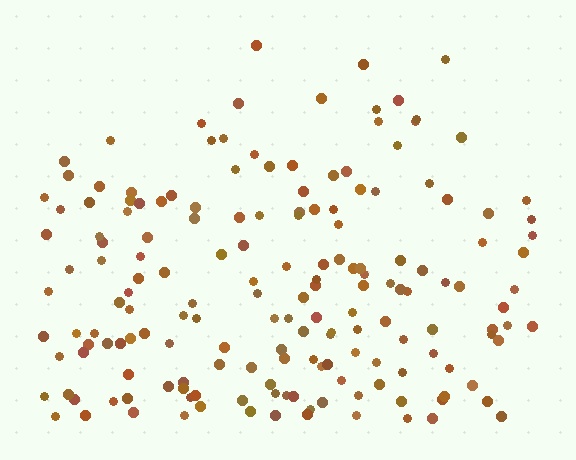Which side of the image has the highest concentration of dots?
The bottom.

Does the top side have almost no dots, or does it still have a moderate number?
Still a moderate number, just noticeably fewer than the bottom.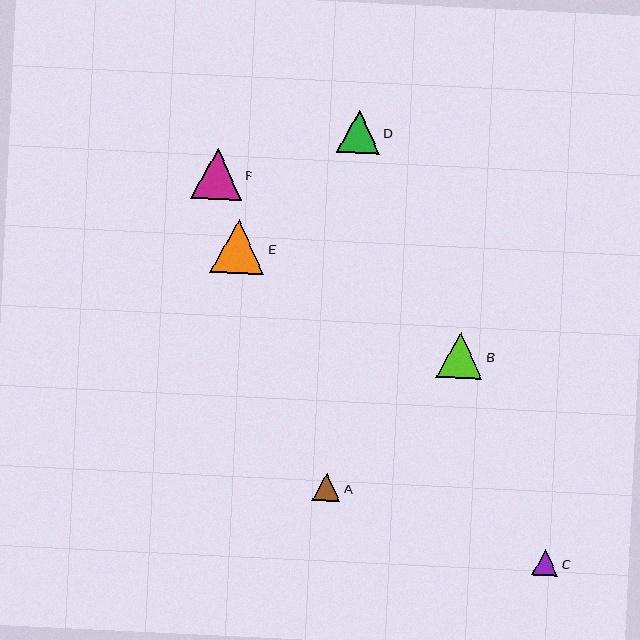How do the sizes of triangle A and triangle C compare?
Triangle A and triangle C are approximately the same size.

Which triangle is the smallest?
Triangle C is the smallest with a size of approximately 26 pixels.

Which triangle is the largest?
Triangle E is the largest with a size of approximately 54 pixels.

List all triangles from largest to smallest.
From largest to smallest: E, F, B, D, A, C.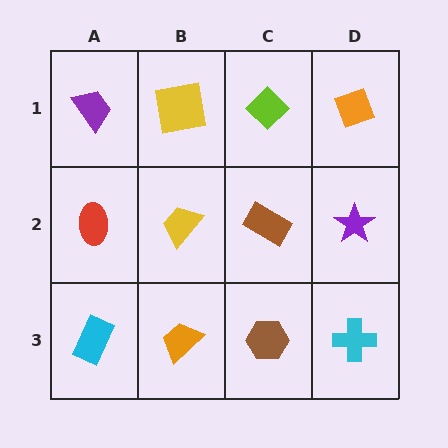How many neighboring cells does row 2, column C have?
4.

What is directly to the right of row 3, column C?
A cyan cross.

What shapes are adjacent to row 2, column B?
A yellow square (row 1, column B), an orange trapezoid (row 3, column B), a red ellipse (row 2, column A), a brown rectangle (row 2, column C).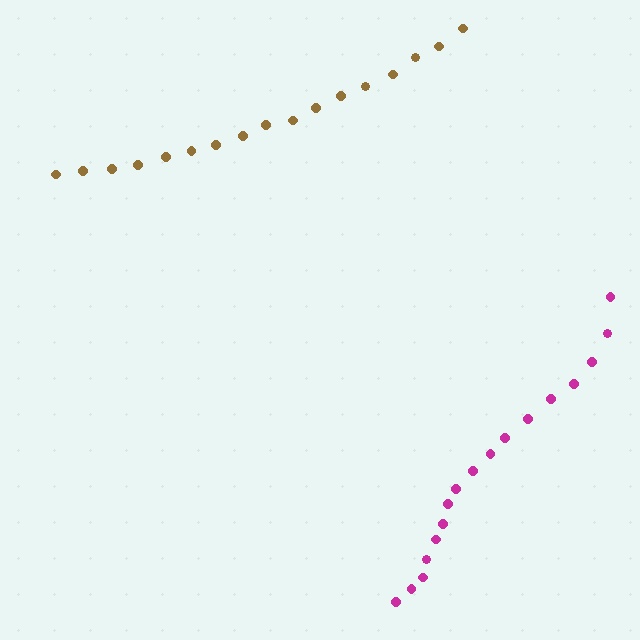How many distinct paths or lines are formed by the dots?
There are 2 distinct paths.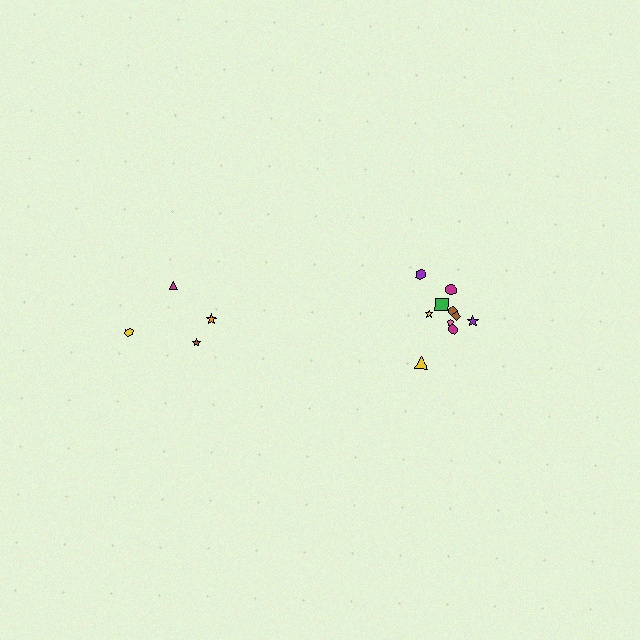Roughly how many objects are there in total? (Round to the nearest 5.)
Roughly 15 objects in total.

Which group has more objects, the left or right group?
The right group.